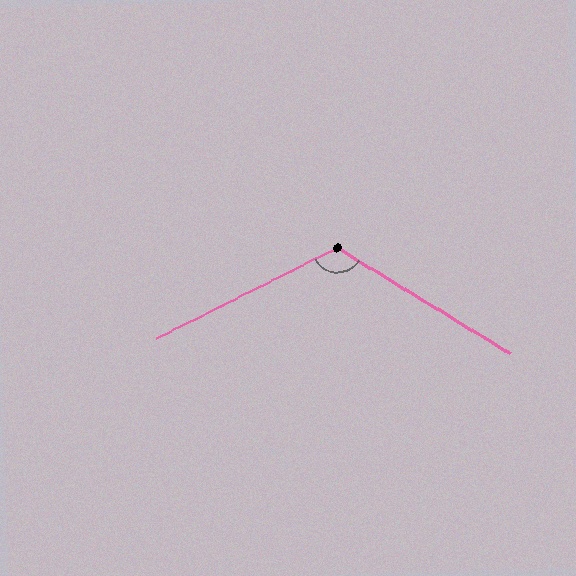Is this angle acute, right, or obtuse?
It is obtuse.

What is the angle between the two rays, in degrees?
Approximately 122 degrees.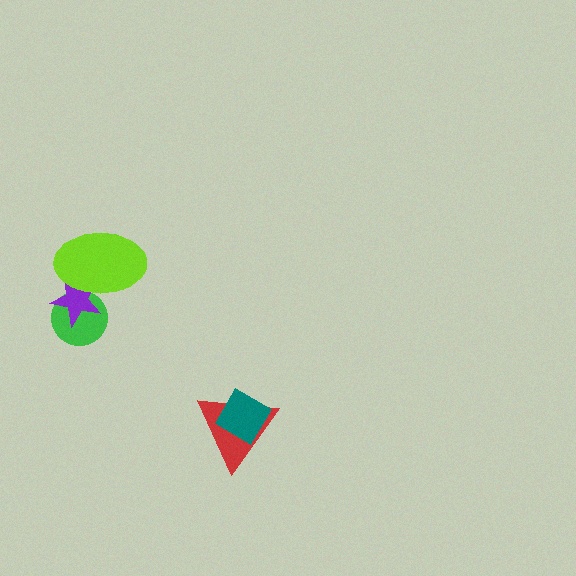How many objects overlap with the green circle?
2 objects overlap with the green circle.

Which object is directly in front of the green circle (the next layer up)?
The purple star is directly in front of the green circle.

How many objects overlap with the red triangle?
1 object overlaps with the red triangle.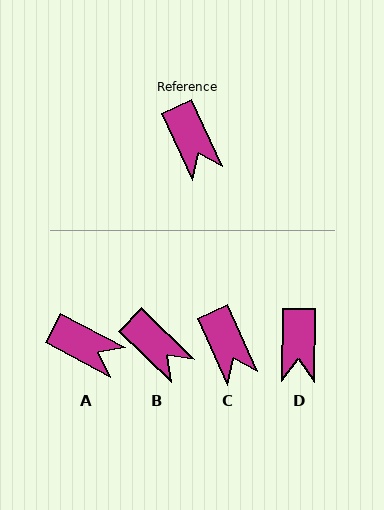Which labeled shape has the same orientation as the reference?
C.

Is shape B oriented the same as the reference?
No, it is off by about 21 degrees.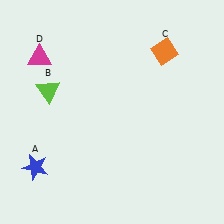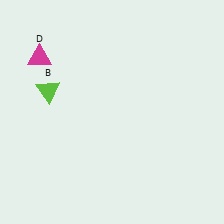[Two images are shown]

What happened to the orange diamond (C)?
The orange diamond (C) was removed in Image 2. It was in the top-right area of Image 1.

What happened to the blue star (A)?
The blue star (A) was removed in Image 2. It was in the bottom-left area of Image 1.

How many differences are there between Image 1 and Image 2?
There are 2 differences between the two images.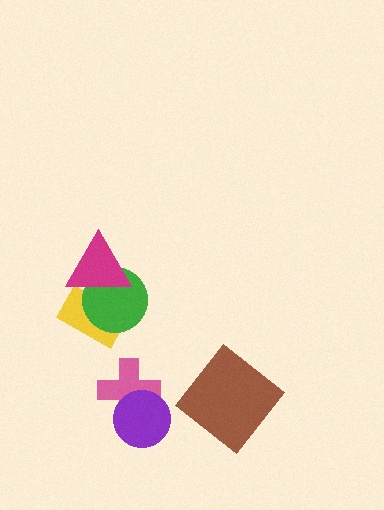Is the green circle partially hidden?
Yes, it is partially covered by another shape.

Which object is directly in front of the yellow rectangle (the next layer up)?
The green circle is directly in front of the yellow rectangle.